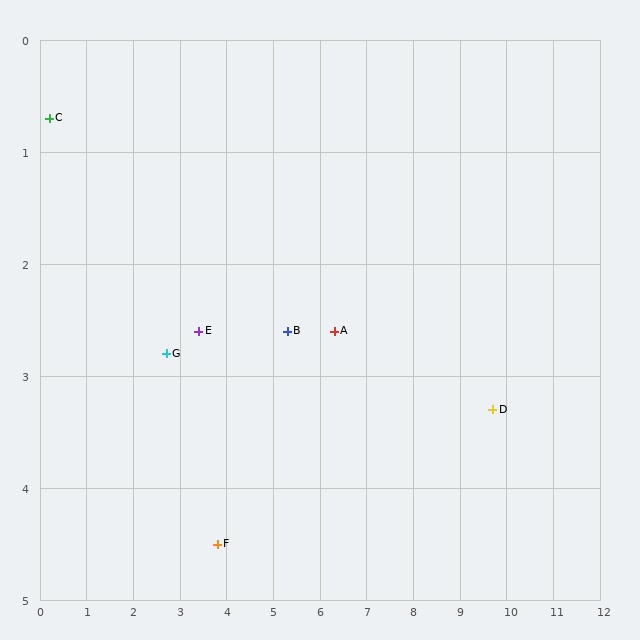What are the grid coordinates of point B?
Point B is at approximately (5.3, 2.6).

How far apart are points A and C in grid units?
Points A and C are about 6.4 grid units apart.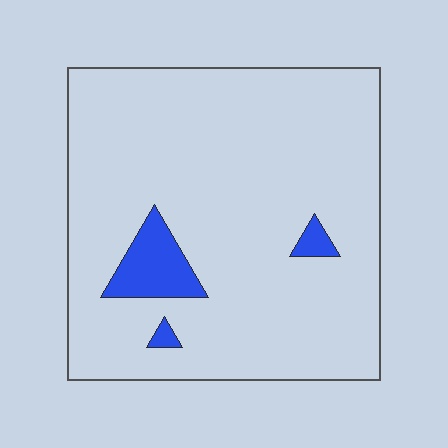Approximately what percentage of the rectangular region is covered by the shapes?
Approximately 5%.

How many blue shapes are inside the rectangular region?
3.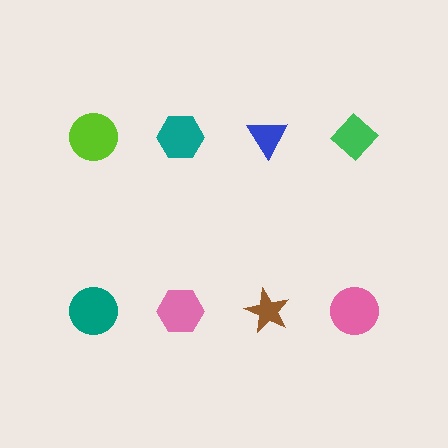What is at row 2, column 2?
A pink hexagon.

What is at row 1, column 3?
A blue triangle.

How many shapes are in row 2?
4 shapes.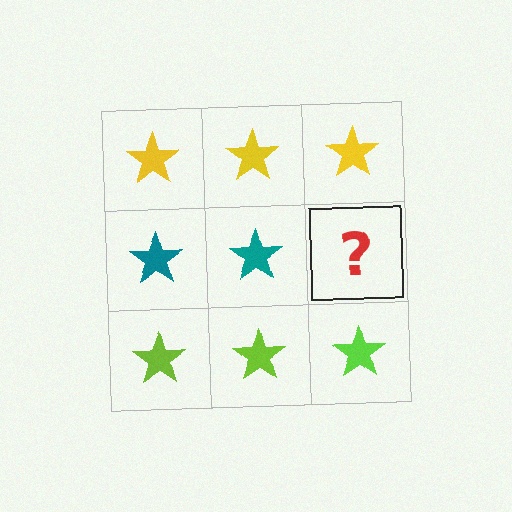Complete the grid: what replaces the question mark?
The question mark should be replaced with a teal star.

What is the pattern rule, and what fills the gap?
The rule is that each row has a consistent color. The gap should be filled with a teal star.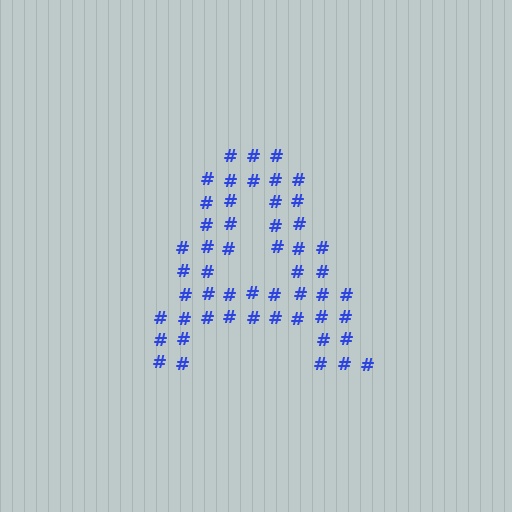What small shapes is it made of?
It is made of small hash symbols.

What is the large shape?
The large shape is the letter A.